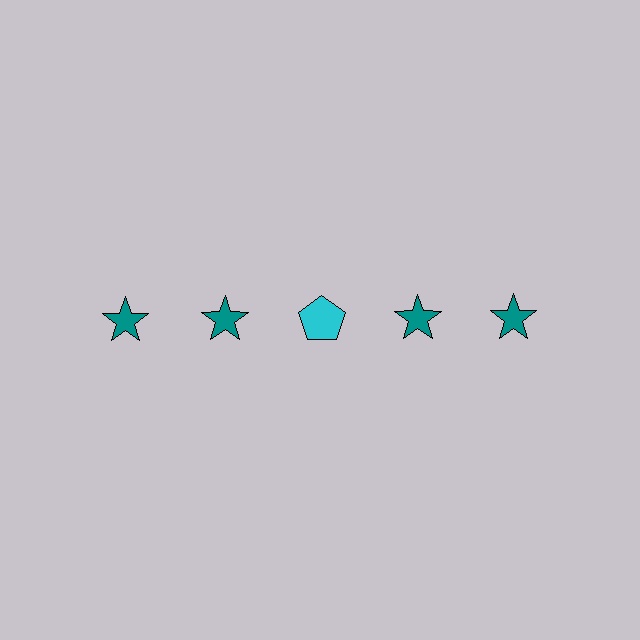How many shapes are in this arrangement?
There are 5 shapes arranged in a grid pattern.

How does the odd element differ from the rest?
It differs in both color (cyan instead of teal) and shape (pentagon instead of star).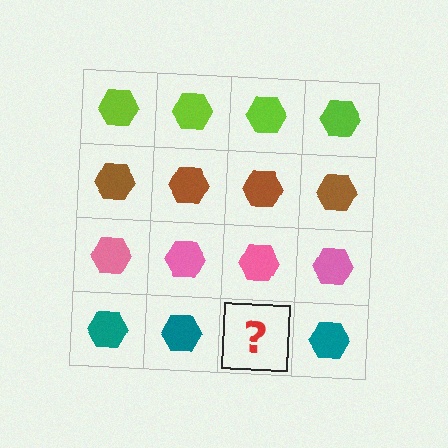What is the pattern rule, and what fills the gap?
The rule is that each row has a consistent color. The gap should be filled with a teal hexagon.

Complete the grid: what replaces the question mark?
The question mark should be replaced with a teal hexagon.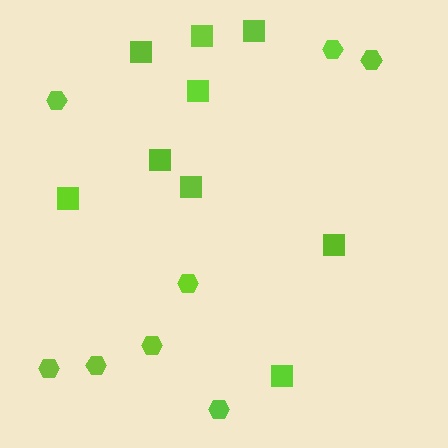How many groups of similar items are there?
There are 2 groups: one group of squares (9) and one group of hexagons (8).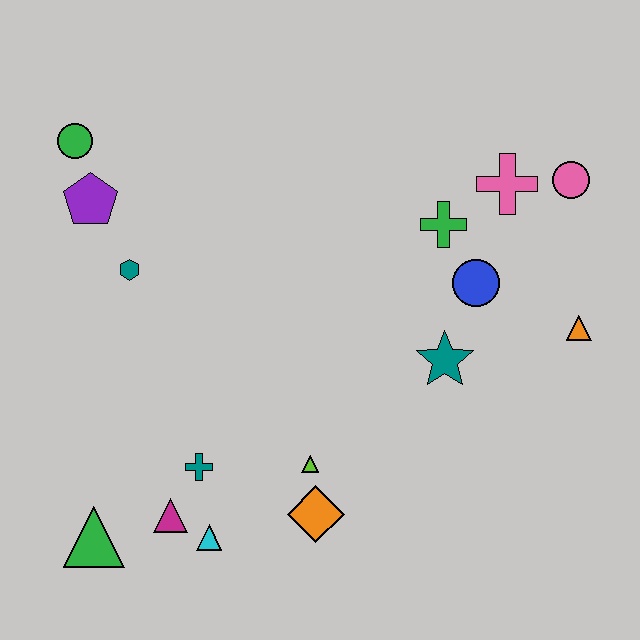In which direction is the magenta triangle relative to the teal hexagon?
The magenta triangle is below the teal hexagon.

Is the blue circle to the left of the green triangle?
No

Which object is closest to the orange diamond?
The lime triangle is closest to the orange diamond.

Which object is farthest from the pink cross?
The green triangle is farthest from the pink cross.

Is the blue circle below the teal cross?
No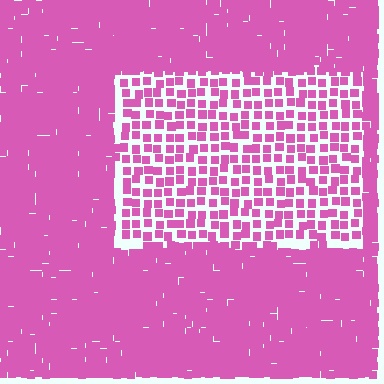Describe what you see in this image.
The image contains small pink elements arranged at two different densities. A rectangle-shaped region is visible where the elements are less densely packed than the surrounding area.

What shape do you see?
I see a rectangle.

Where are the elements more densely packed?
The elements are more densely packed outside the rectangle boundary.